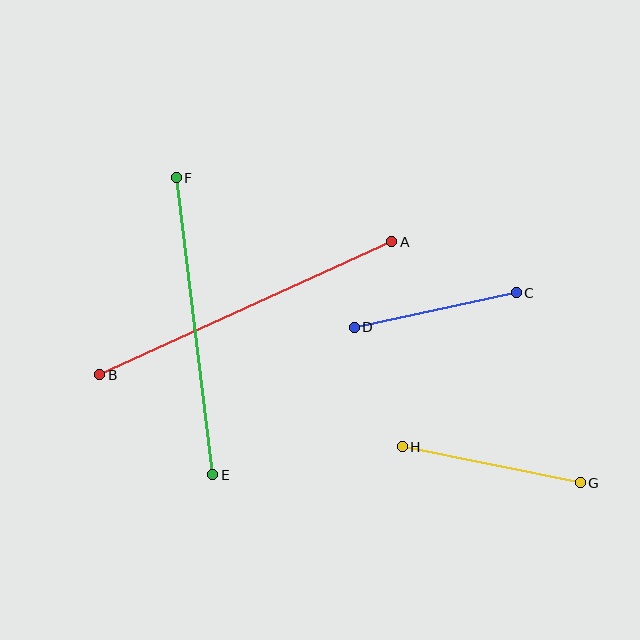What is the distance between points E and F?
The distance is approximately 299 pixels.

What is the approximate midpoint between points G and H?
The midpoint is at approximately (491, 465) pixels.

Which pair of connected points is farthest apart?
Points A and B are farthest apart.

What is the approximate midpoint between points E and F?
The midpoint is at approximately (194, 326) pixels.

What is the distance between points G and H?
The distance is approximately 182 pixels.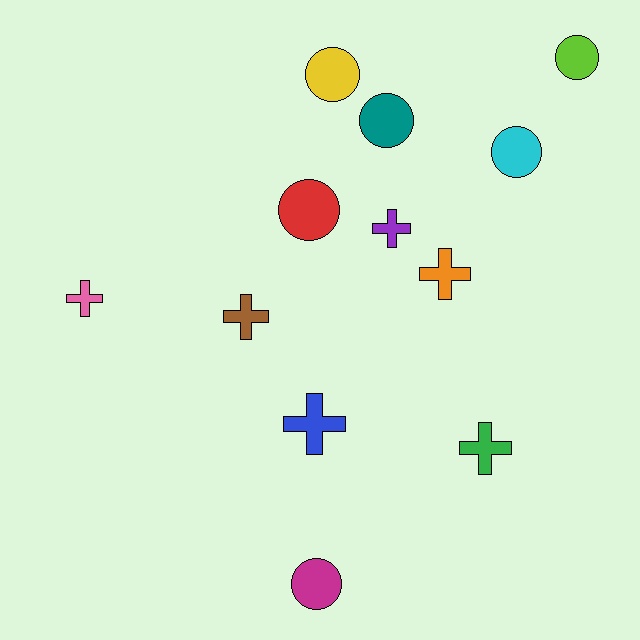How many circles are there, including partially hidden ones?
There are 6 circles.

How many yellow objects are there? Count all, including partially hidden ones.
There is 1 yellow object.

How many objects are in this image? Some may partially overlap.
There are 12 objects.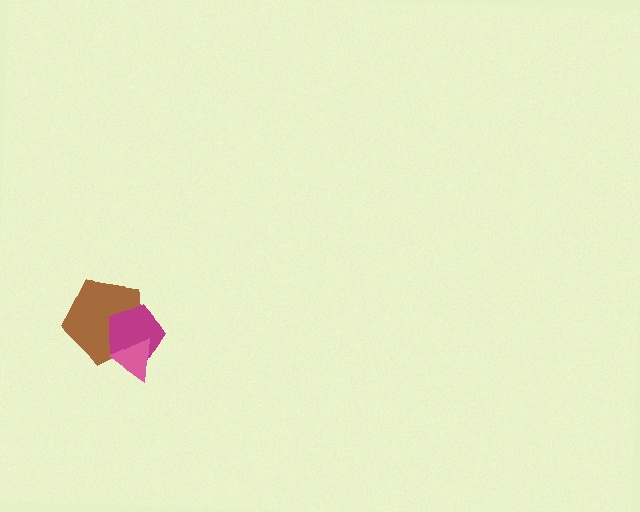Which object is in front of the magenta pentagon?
The pink triangle is in front of the magenta pentagon.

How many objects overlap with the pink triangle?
2 objects overlap with the pink triangle.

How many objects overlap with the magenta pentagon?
2 objects overlap with the magenta pentagon.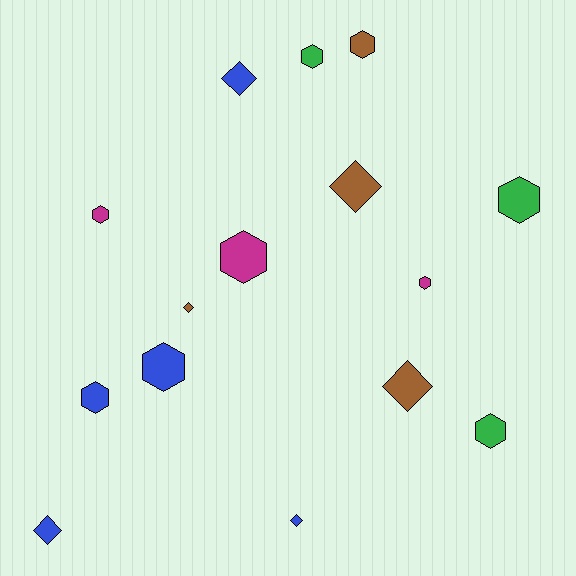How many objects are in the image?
There are 15 objects.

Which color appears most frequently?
Blue, with 5 objects.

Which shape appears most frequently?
Hexagon, with 9 objects.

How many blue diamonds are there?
There are 3 blue diamonds.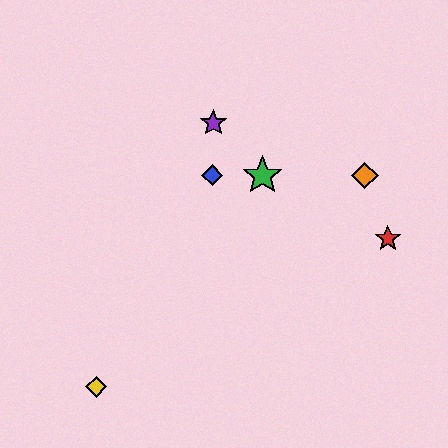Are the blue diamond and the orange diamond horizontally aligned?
Yes, both are at y≈175.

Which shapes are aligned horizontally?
The blue diamond, the green star, the orange diamond are aligned horizontally.